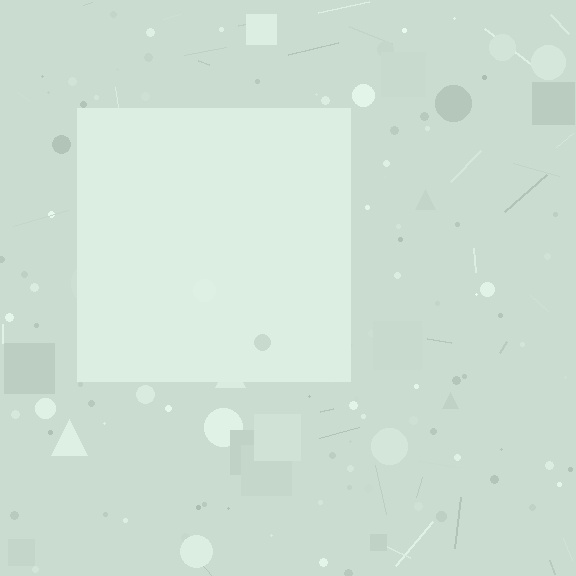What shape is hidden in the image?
A square is hidden in the image.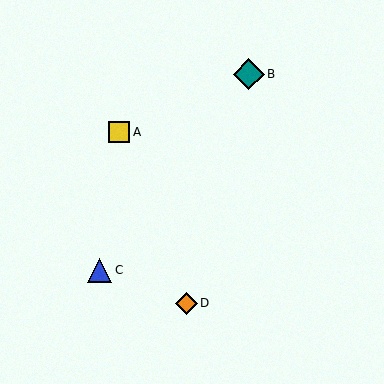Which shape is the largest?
The teal diamond (labeled B) is the largest.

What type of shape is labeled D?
Shape D is an orange diamond.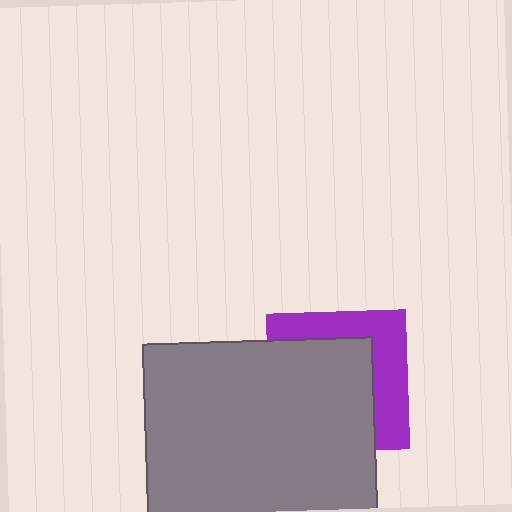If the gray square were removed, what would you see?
You would see the complete purple square.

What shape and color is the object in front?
The object in front is a gray square.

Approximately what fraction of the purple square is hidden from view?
Roughly 62% of the purple square is hidden behind the gray square.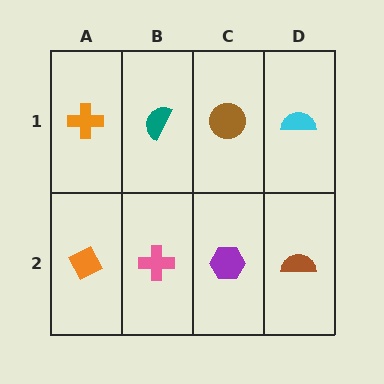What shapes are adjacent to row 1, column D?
A brown semicircle (row 2, column D), a brown circle (row 1, column C).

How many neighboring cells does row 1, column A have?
2.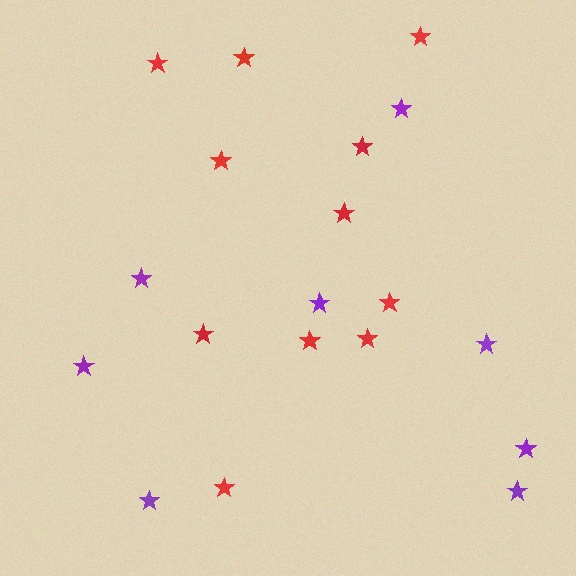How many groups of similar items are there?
There are 2 groups: one group of purple stars (8) and one group of red stars (11).